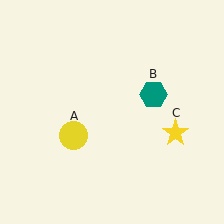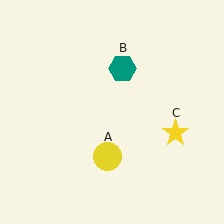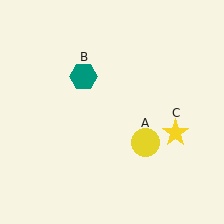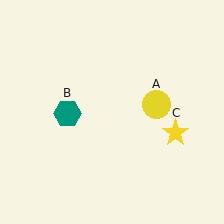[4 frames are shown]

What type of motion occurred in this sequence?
The yellow circle (object A), teal hexagon (object B) rotated counterclockwise around the center of the scene.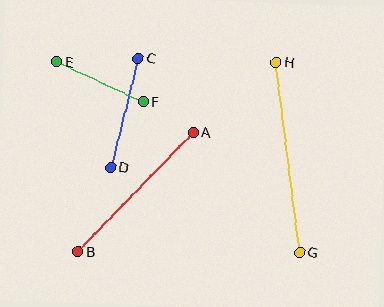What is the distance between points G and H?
The distance is approximately 191 pixels.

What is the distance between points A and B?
The distance is approximately 166 pixels.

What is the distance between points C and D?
The distance is approximately 113 pixels.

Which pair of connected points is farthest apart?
Points G and H are farthest apart.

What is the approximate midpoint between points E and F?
The midpoint is at approximately (100, 82) pixels.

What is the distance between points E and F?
The distance is approximately 95 pixels.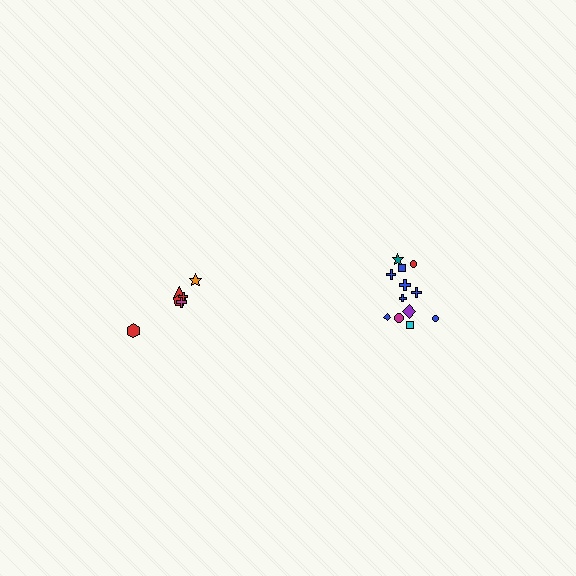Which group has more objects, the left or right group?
The right group.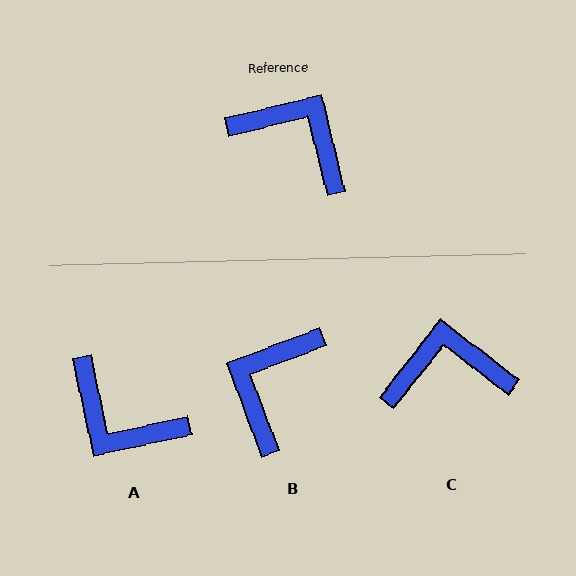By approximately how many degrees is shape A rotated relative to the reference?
Approximately 179 degrees counter-clockwise.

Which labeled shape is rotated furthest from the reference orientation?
A, about 179 degrees away.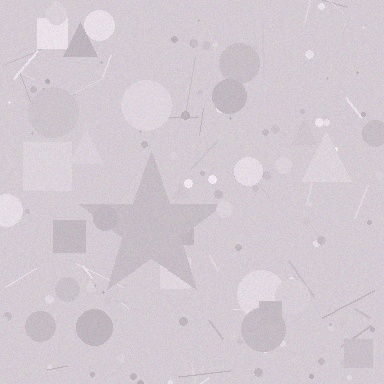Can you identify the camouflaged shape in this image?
The camouflaged shape is a star.